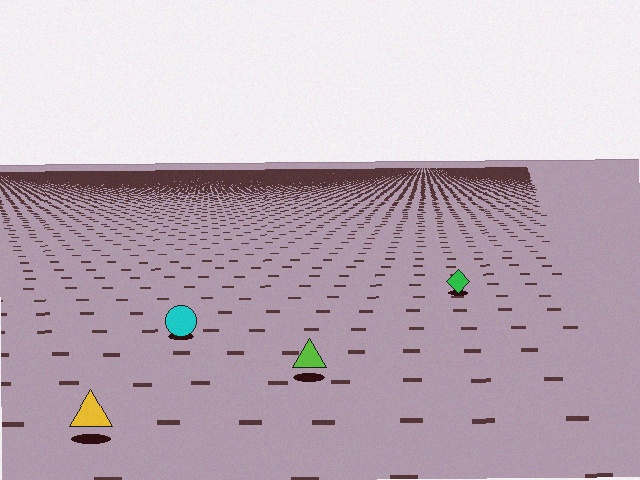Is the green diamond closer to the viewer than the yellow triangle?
No. The yellow triangle is closer — you can tell from the texture gradient: the ground texture is coarser near it.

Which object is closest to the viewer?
The yellow triangle is closest. The texture marks near it are larger and more spread out.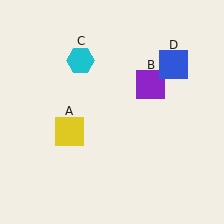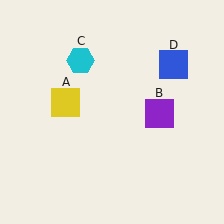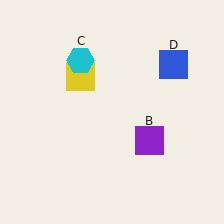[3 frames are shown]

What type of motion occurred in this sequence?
The yellow square (object A), purple square (object B) rotated clockwise around the center of the scene.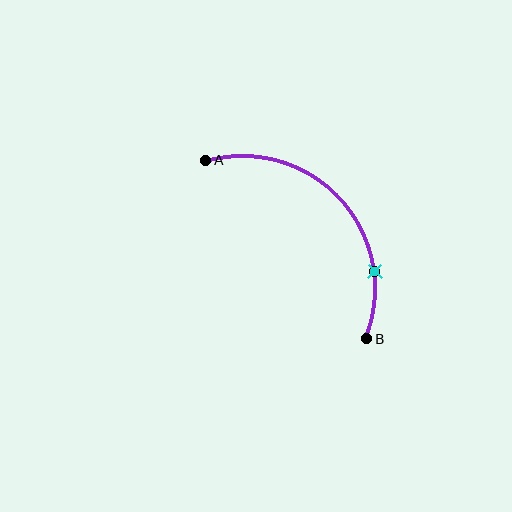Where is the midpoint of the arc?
The arc midpoint is the point on the curve farthest from the straight line joining A and B. It sits above and to the right of that line.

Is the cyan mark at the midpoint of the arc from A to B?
No. The cyan mark lies on the arc but is closer to endpoint B. The arc midpoint would be at the point on the curve equidistant along the arc from both A and B.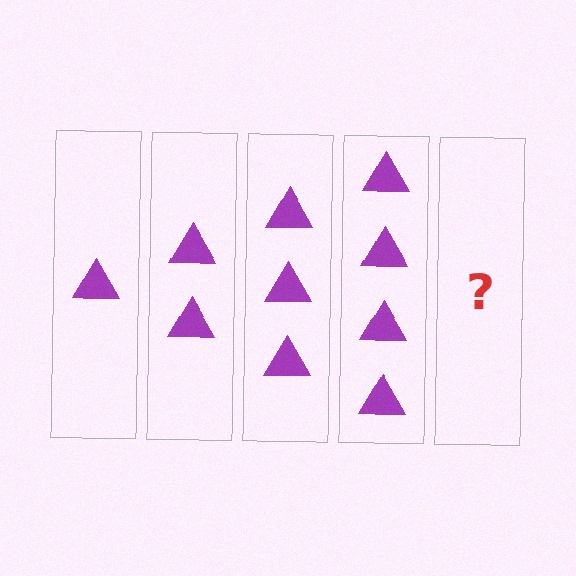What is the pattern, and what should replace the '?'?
The pattern is that each step adds one more triangle. The '?' should be 5 triangles.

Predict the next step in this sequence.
The next step is 5 triangles.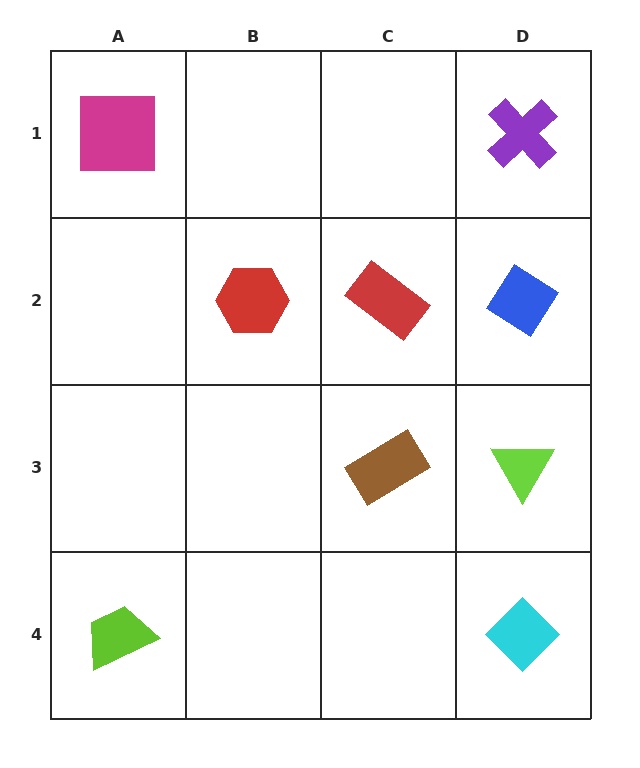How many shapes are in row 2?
3 shapes.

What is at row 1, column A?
A magenta square.